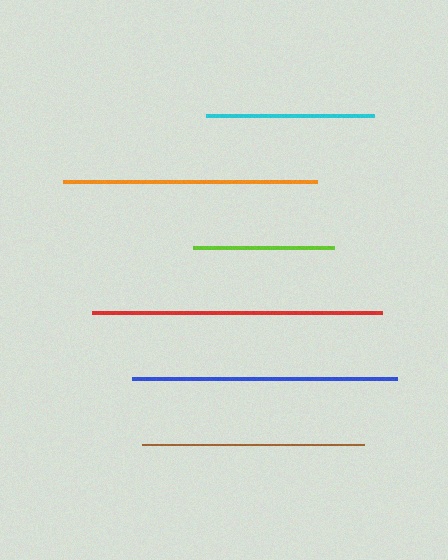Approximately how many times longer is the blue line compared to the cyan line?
The blue line is approximately 1.6 times the length of the cyan line.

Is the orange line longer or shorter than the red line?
The red line is longer than the orange line.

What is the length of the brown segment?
The brown segment is approximately 221 pixels long.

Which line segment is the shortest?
The lime line is the shortest at approximately 141 pixels.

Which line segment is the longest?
The red line is the longest at approximately 290 pixels.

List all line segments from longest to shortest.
From longest to shortest: red, blue, orange, brown, cyan, lime.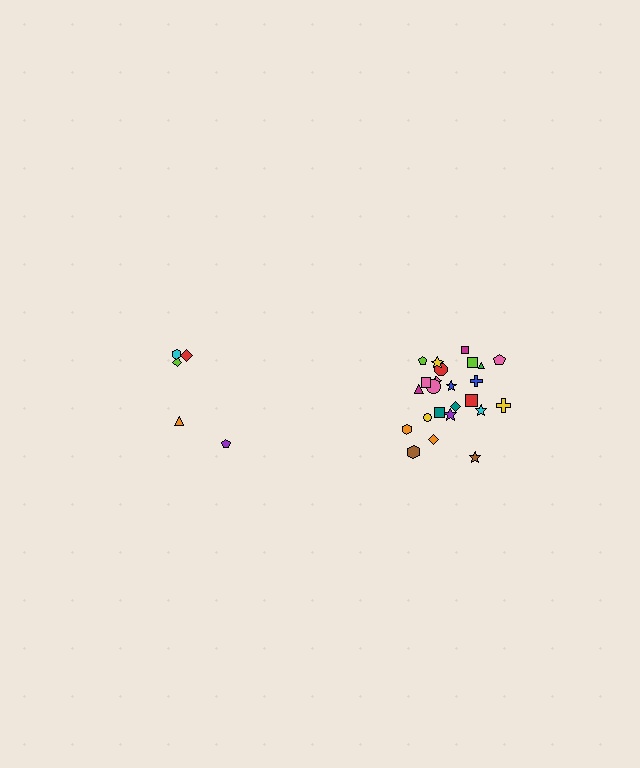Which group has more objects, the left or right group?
The right group.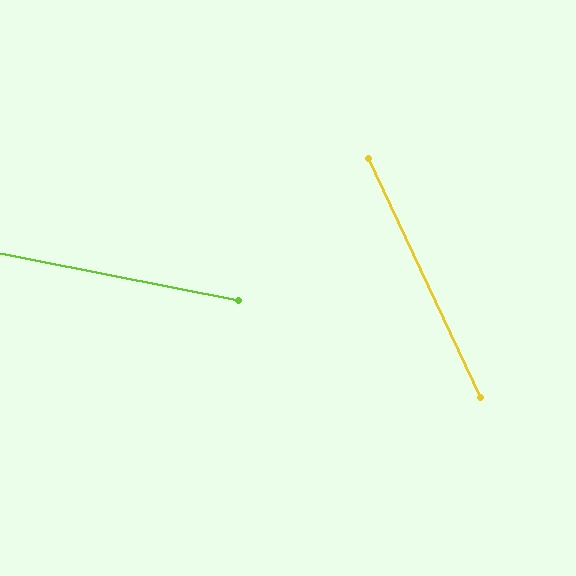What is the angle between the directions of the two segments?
Approximately 54 degrees.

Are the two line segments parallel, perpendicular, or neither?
Neither parallel nor perpendicular — they differ by about 54°.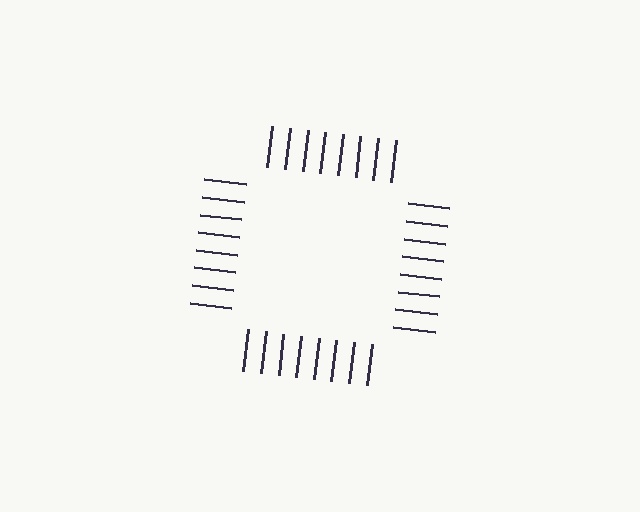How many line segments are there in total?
32 — 8 along each of the 4 edges.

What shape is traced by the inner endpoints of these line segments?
An illusory square — the line segments terminate on its edges but no continuous stroke is drawn.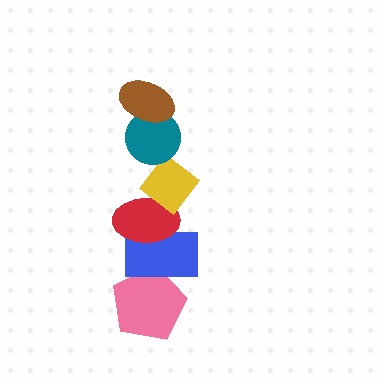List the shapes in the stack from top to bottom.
From top to bottom: the brown ellipse, the teal circle, the yellow diamond, the red ellipse, the blue rectangle, the pink pentagon.